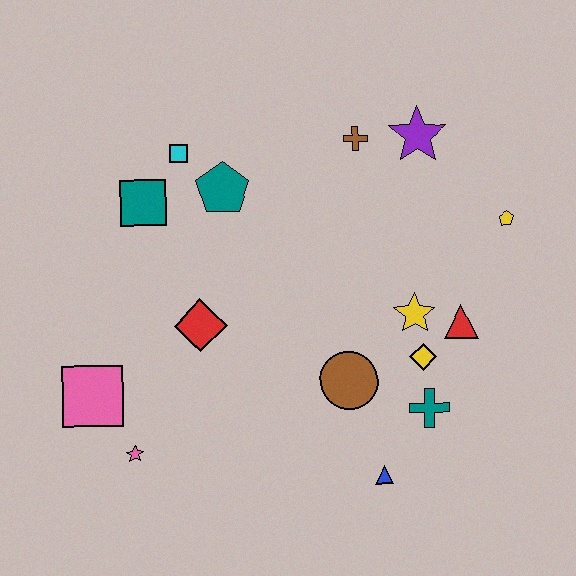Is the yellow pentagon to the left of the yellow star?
No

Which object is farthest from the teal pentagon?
The blue triangle is farthest from the teal pentagon.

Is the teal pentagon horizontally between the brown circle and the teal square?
Yes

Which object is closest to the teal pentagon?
The cyan square is closest to the teal pentagon.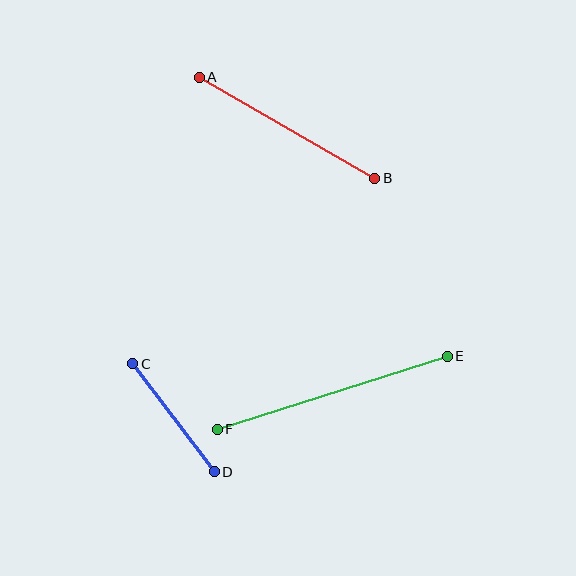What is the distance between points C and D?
The distance is approximately 135 pixels.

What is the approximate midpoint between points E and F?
The midpoint is at approximately (332, 393) pixels.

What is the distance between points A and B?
The distance is approximately 202 pixels.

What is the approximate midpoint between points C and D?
The midpoint is at approximately (173, 418) pixels.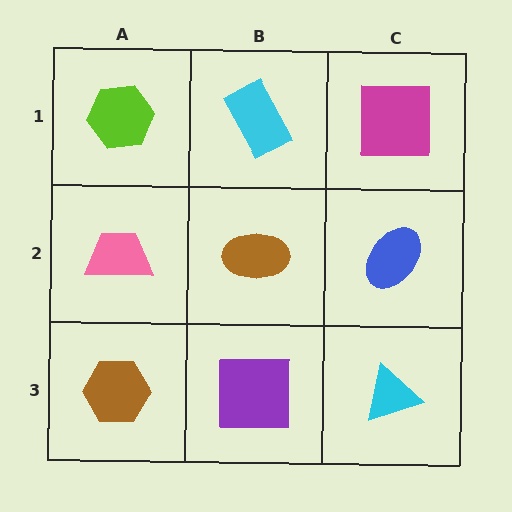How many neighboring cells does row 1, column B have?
3.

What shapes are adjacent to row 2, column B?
A cyan rectangle (row 1, column B), a purple square (row 3, column B), a pink trapezoid (row 2, column A), a blue ellipse (row 2, column C).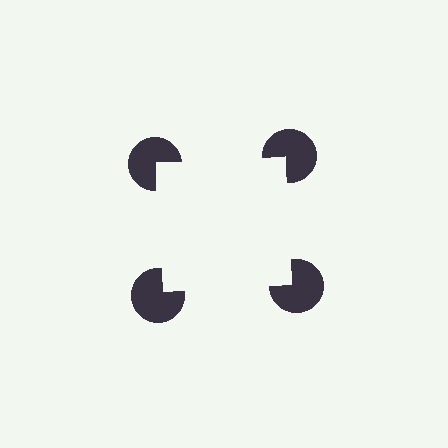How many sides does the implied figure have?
4 sides.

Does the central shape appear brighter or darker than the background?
It typically appears slightly brighter than the background, even though no actual brightness change is drawn.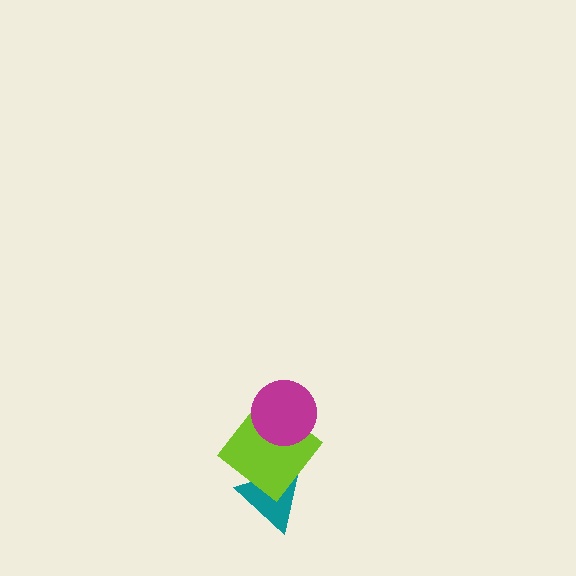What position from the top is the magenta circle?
The magenta circle is 1st from the top.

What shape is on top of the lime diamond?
The magenta circle is on top of the lime diamond.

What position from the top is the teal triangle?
The teal triangle is 3rd from the top.